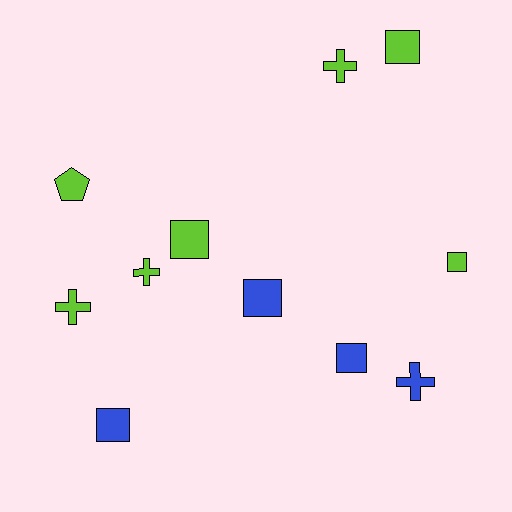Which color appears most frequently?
Lime, with 7 objects.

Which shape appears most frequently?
Square, with 6 objects.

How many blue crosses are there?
There is 1 blue cross.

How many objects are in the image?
There are 11 objects.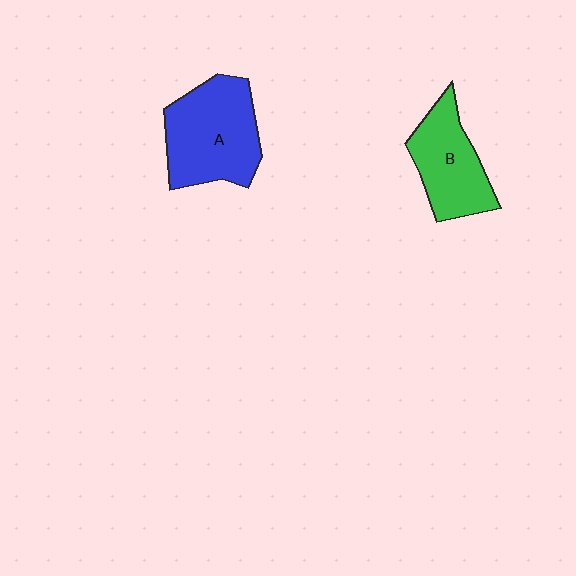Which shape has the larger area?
Shape A (blue).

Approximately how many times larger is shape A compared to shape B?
Approximately 1.3 times.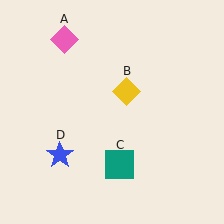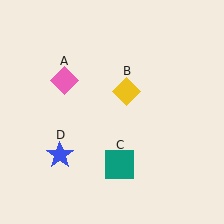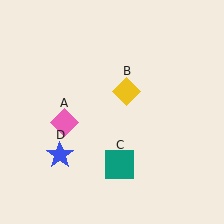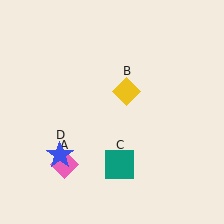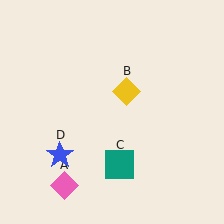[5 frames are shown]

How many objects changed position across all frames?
1 object changed position: pink diamond (object A).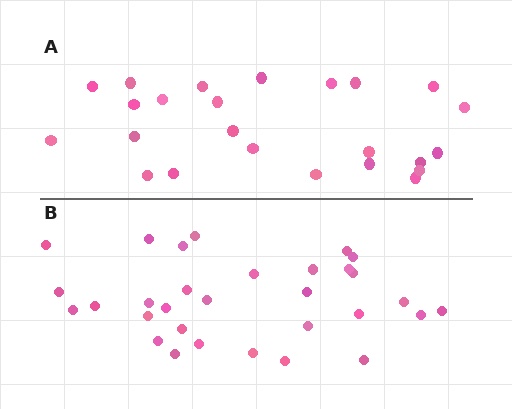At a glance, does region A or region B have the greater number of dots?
Region B (the bottom region) has more dots.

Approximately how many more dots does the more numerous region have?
Region B has roughly 8 or so more dots than region A.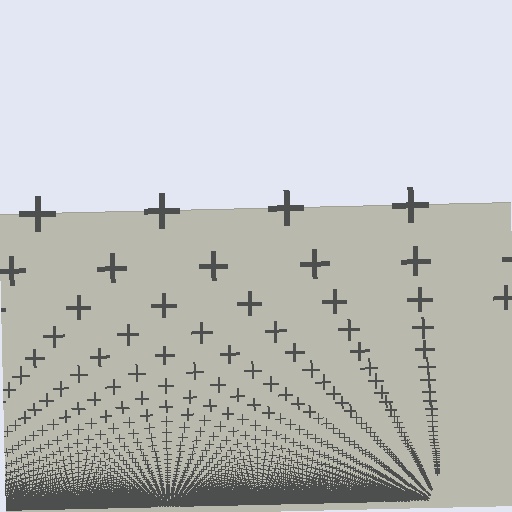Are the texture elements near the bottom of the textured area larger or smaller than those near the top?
Smaller. The gradient is inverted — elements near the bottom are smaller and denser.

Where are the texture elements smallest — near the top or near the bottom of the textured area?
Near the bottom.